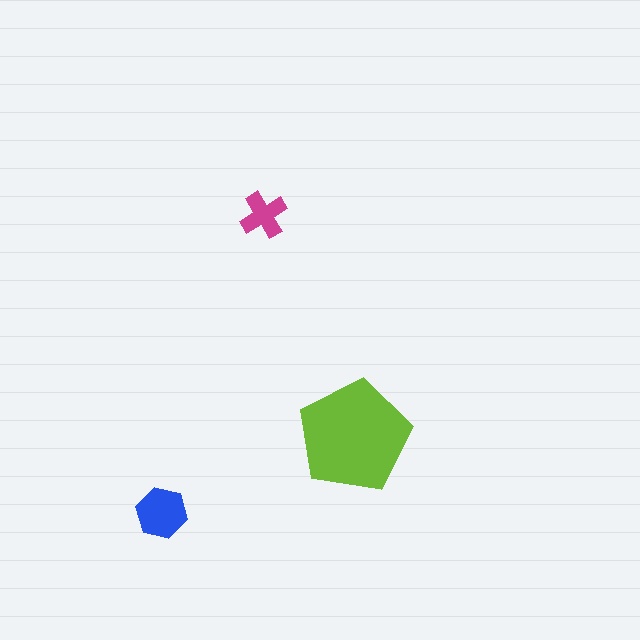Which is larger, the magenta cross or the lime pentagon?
The lime pentagon.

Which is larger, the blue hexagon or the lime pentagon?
The lime pentagon.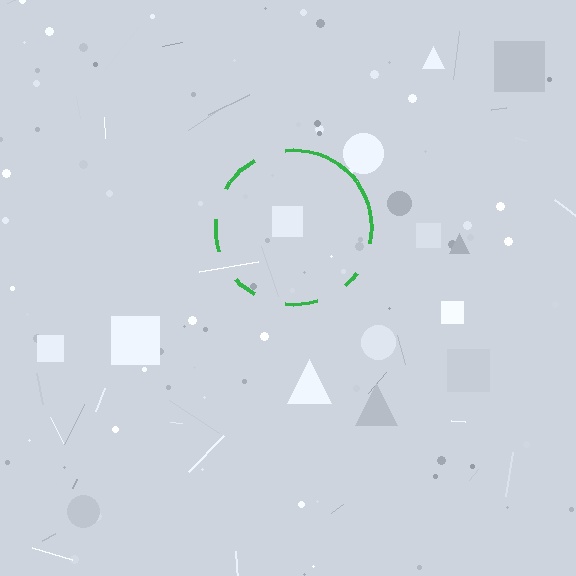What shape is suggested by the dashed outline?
The dashed outline suggests a circle.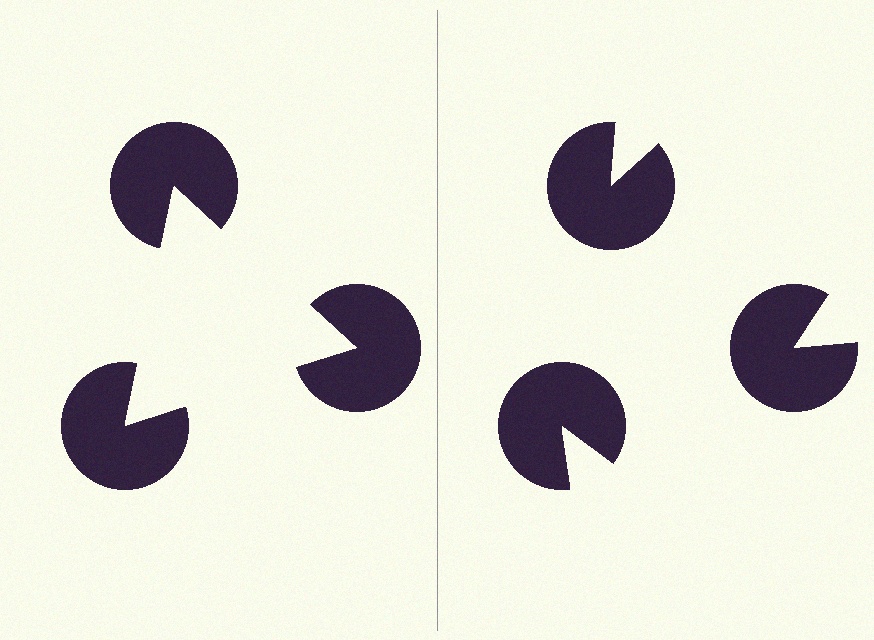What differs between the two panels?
The pac-man discs are positioned identically on both sides; only the wedge orientations differ. On the left they align to a triangle; on the right they are misaligned.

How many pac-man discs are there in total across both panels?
6 — 3 on each side.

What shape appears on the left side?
An illusory triangle.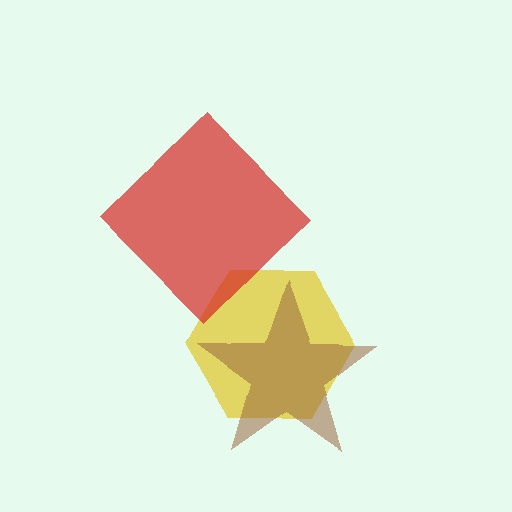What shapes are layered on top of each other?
The layered shapes are: a yellow hexagon, a red diamond, a brown star.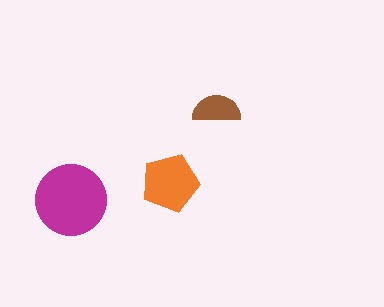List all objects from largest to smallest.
The magenta circle, the orange pentagon, the brown semicircle.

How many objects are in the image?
There are 3 objects in the image.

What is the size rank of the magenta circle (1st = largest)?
1st.